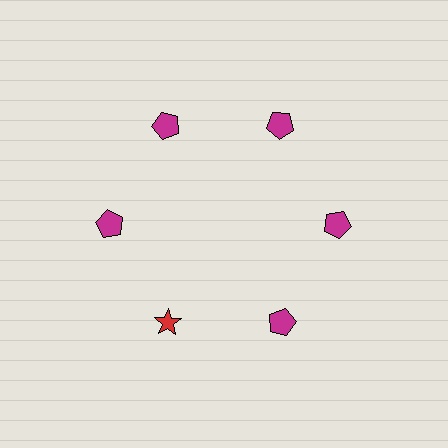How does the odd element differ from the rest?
It differs in both color (red instead of magenta) and shape (star instead of pentagon).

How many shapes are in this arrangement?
There are 6 shapes arranged in a ring pattern.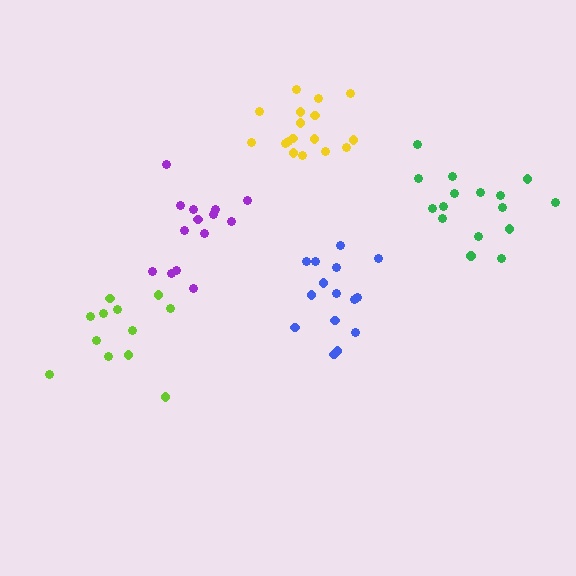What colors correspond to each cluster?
The clusters are colored: purple, blue, yellow, green, lime.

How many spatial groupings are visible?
There are 5 spatial groupings.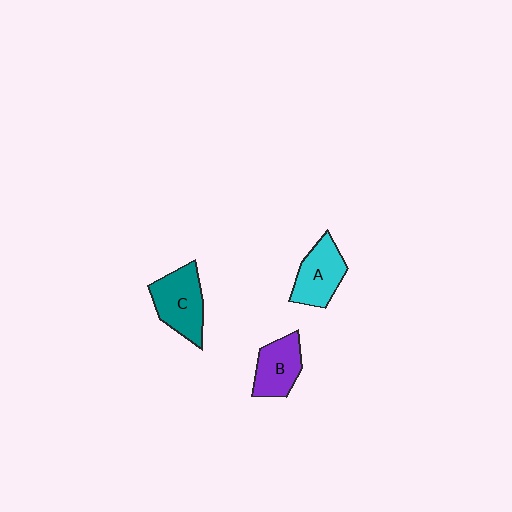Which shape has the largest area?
Shape C (teal).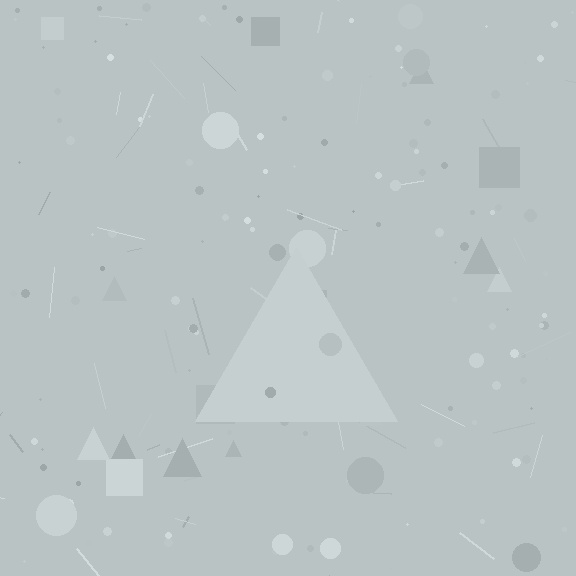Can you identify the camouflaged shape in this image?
The camouflaged shape is a triangle.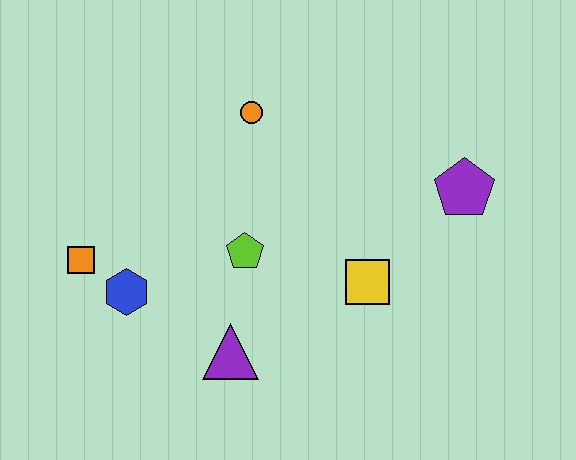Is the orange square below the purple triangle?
No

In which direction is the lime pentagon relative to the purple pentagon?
The lime pentagon is to the left of the purple pentagon.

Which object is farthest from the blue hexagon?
The purple pentagon is farthest from the blue hexagon.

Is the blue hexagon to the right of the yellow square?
No